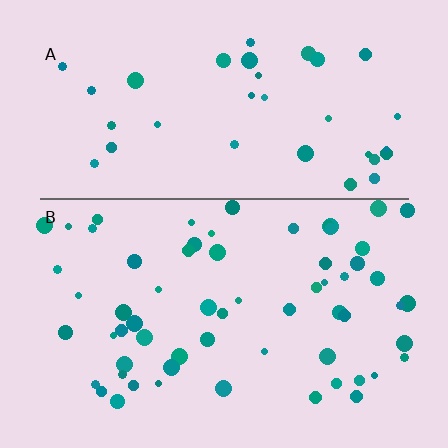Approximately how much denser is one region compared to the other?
Approximately 1.8× — region B over region A.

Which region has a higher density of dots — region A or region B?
B (the bottom).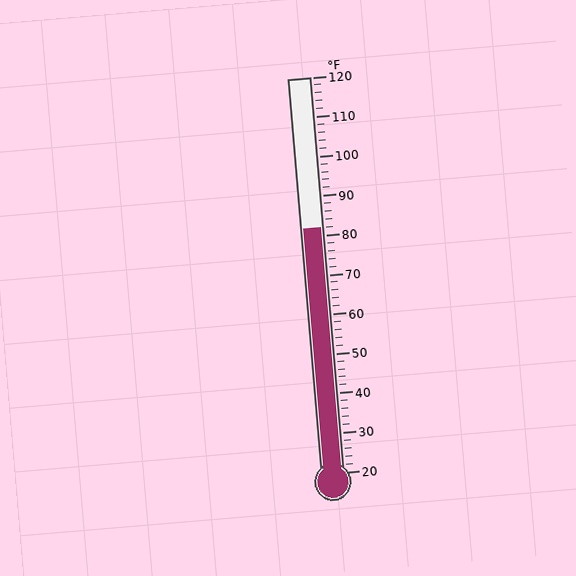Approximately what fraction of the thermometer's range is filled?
The thermometer is filled to approximately 60% of its range.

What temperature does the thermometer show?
The thermometer shows approximately 82°F.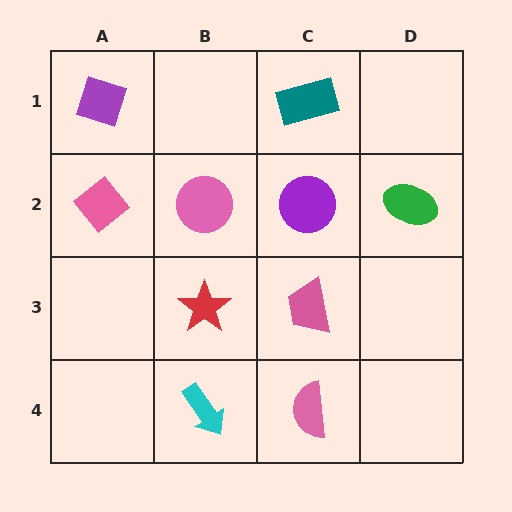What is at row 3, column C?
A pink trapezoid.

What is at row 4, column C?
A pink semicircle.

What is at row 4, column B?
A cyan arrow.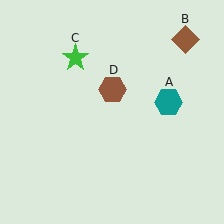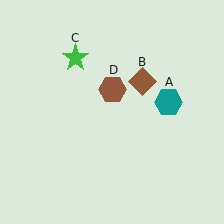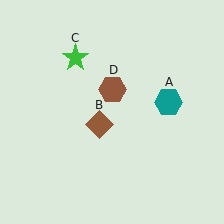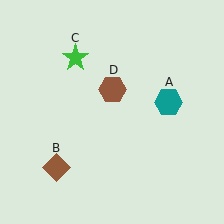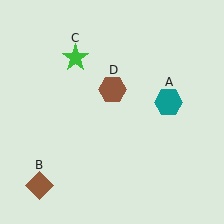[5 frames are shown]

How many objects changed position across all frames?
1 object changed position: brown diamond (object B).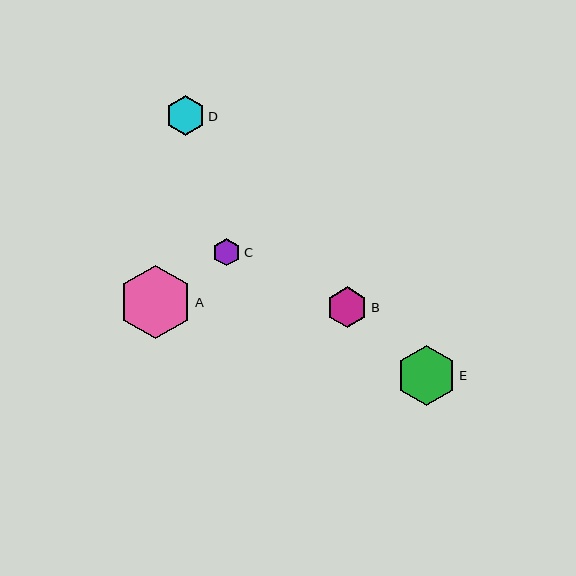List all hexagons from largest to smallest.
From largest to smallest: A, E, B, D, C.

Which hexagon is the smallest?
Hexagon C is the smallest with a size of approximately 27 pixels.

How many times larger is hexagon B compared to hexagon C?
Hexagon B is approximately 1.5 times the size of hexagon C.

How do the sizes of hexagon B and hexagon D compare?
Hexagon B and hexagon D are approximately the same size.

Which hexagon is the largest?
Hexagon A is the largest with a size of approximately 73 pixels.